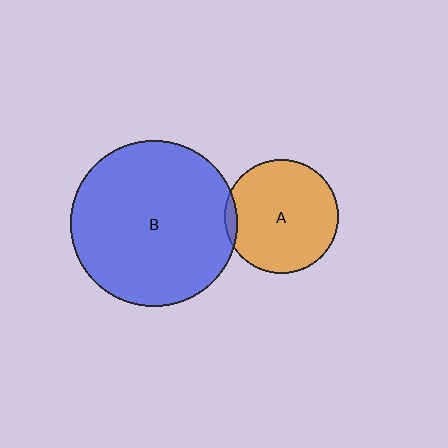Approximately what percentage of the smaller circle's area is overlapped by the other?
Approximately 5%.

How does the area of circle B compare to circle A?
Approximately 2.1 times.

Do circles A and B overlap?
Yes.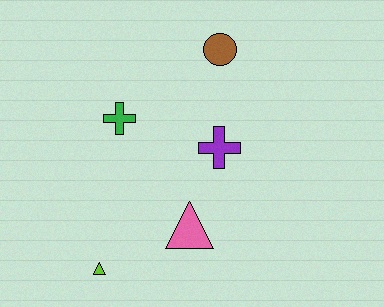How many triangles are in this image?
There are 2 triangles.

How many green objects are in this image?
There is 1 green object.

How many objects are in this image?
There are 5 objects.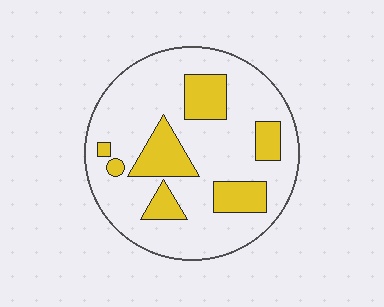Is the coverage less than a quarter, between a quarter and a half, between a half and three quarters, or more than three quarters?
Less than a quarter.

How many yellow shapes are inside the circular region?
7.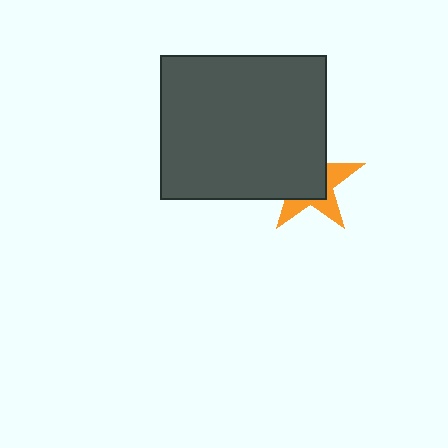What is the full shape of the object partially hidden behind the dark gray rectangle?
The partially hidden object is an orange star.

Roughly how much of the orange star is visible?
A small part of it is visible (roughly 40%).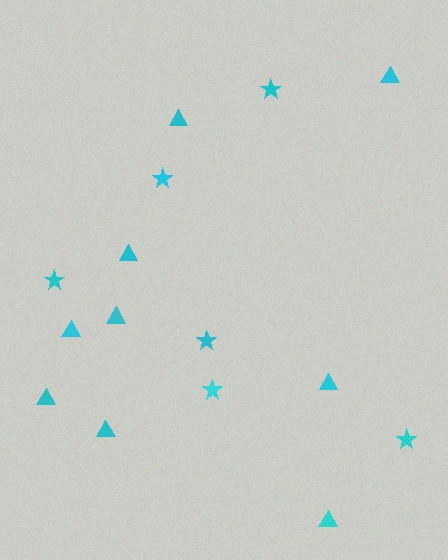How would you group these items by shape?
There are 2 groups: one group of triangles (9) and one group of stars (6).